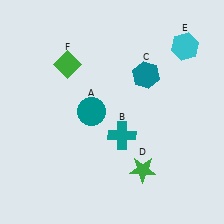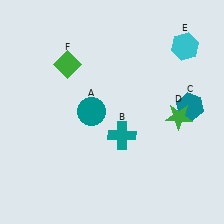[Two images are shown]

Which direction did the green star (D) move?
The green star (D) moved up.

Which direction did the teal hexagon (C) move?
The teal hexagon (C) moved right.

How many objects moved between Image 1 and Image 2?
2 objects moved between the two images.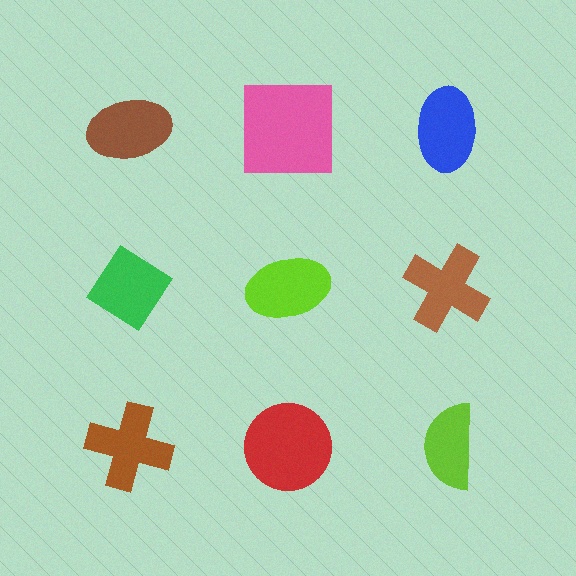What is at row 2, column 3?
A brown cross.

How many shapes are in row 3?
3 shapes.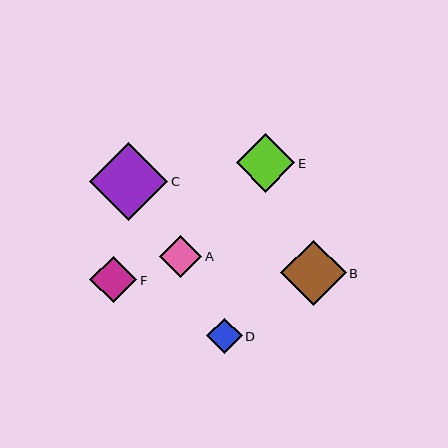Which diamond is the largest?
Diamond C is the largest with a size of approximately 78 pixels.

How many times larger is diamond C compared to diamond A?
Diamond C is approximately 1.9 times the size of diamond A.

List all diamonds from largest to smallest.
From largest to smallest: C, B, E, F, A, D.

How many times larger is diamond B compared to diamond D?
Diamond B is approximately 1.8 times the size of diamond D.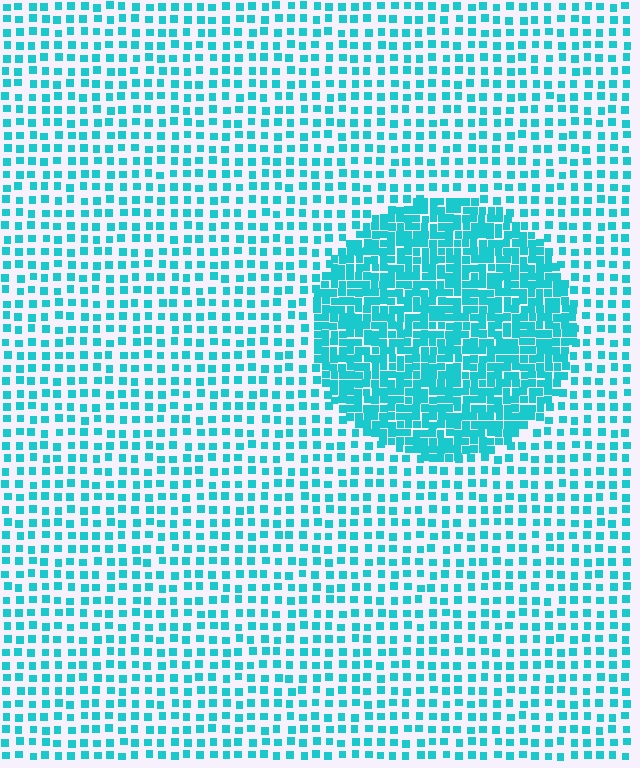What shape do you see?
I see a circle.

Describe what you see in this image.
The image contains small cyan elements arranged at two different densities. A circle-shaped region is visible where the elements are more densely packed than the surrounding area.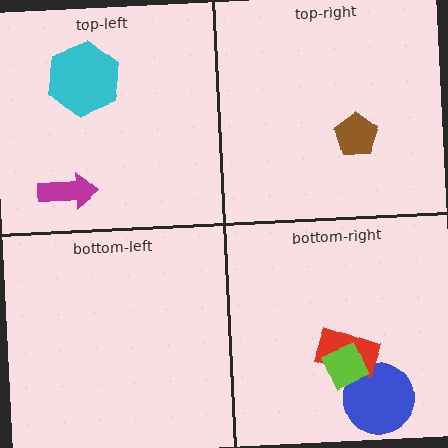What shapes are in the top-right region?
The brown pentagon.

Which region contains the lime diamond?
The bottom-right region.